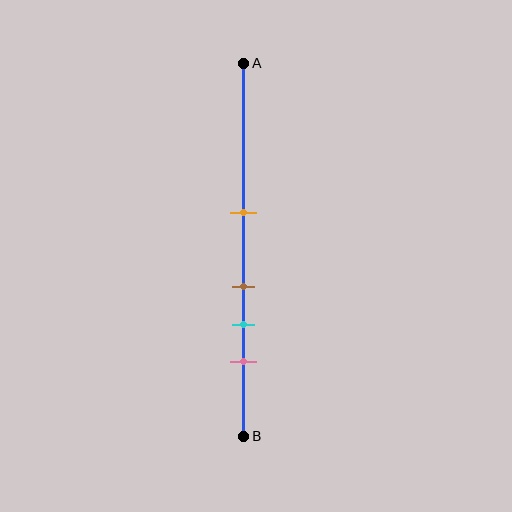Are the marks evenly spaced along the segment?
No, the marks are not evenly spaced.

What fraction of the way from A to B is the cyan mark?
The cyan mark is approximately 70% (0.7) of the way from A to B.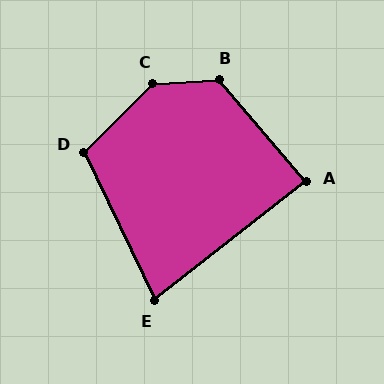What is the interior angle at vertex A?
Approximately 87 degrees (approximately right).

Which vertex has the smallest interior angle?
E, at approximately 77 degrees.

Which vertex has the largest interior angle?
C, at approximately 138 degrees.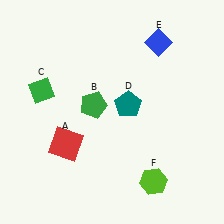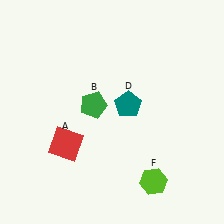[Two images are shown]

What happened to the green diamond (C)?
The green diamond (C) was removed in Image 2. It was in the top-left area of Image 1.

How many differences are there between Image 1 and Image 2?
There are 2 differences between the two images.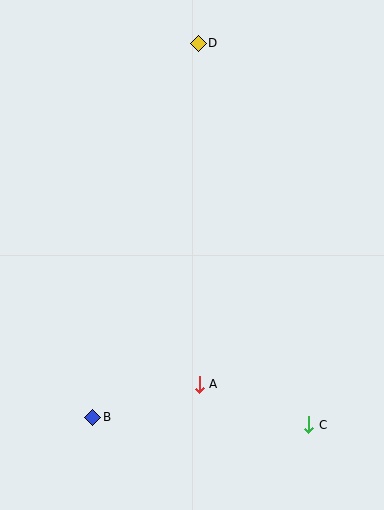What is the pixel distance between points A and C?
The distance between A and C is 117 pixels.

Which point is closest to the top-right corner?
Point D is closest to the top-right corner.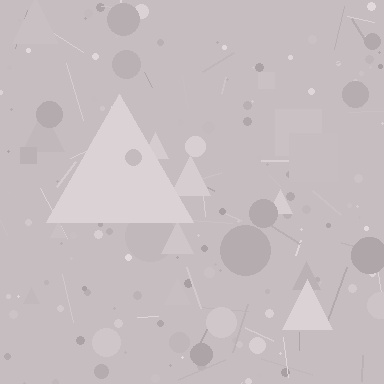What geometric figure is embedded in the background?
A triangle is embedded in the background.